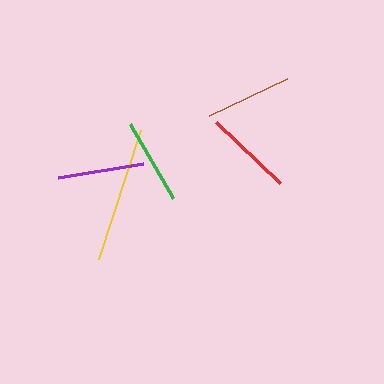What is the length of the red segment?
The red segment is approximately 88 pixels long.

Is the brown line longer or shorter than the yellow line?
The yellow line is longer than the brown line.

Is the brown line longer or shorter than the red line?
The red line is longer than the brown line.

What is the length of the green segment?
The green segment is approximately 85 pixels long.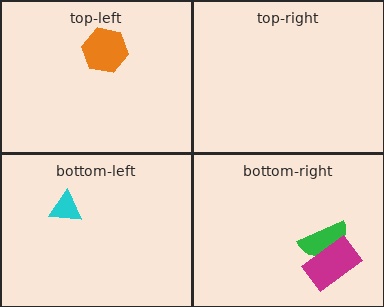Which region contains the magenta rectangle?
The bottom-right region.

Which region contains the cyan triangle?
The bottom-left region.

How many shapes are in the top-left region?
1.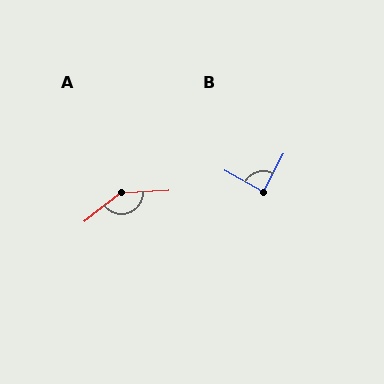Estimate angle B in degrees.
Approximately 89 degrees.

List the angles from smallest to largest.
B (89°), A (146°).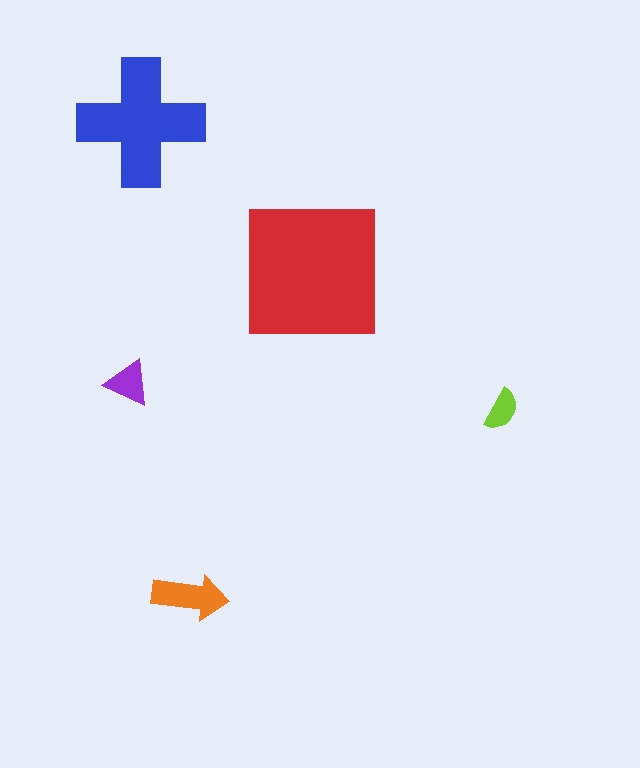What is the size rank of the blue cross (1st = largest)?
2nd.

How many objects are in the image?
There are 5 objects in the image.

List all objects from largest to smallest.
The red square, the blue cross, the orange arrow, the purple triangle, the lime semicircle.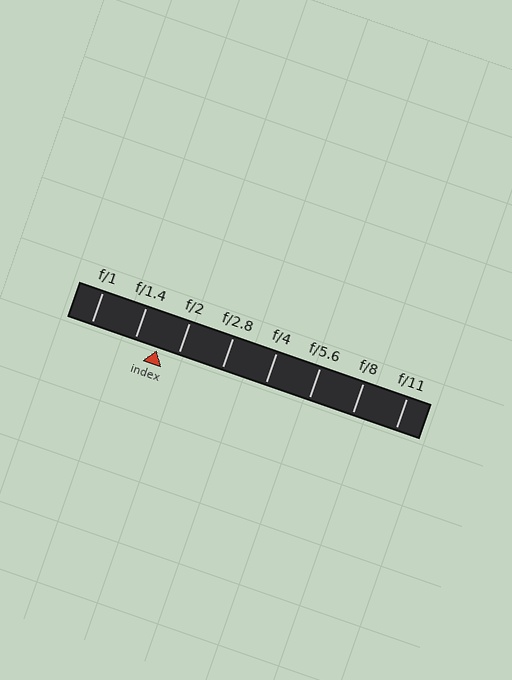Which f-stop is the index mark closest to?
The index mark is closest to f/2.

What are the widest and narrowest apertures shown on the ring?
The widest aperture shown is f/1 and the narrowest is f/11.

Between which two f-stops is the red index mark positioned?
The index mark is between f/1.4 and f/2.